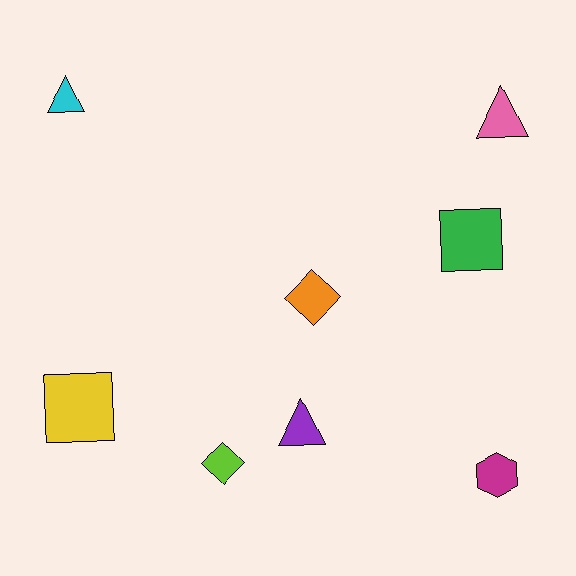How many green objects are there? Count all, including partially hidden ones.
There is 1 green object.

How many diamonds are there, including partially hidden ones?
There are 2 diamonds.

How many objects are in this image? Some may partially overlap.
There are 8 objects.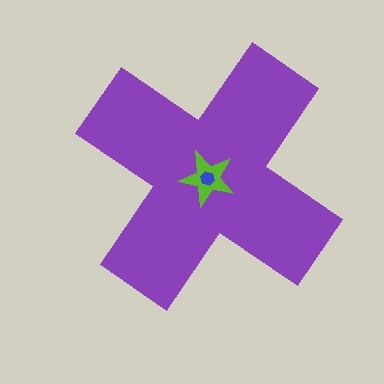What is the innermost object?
The blue hexagon.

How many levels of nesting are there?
3.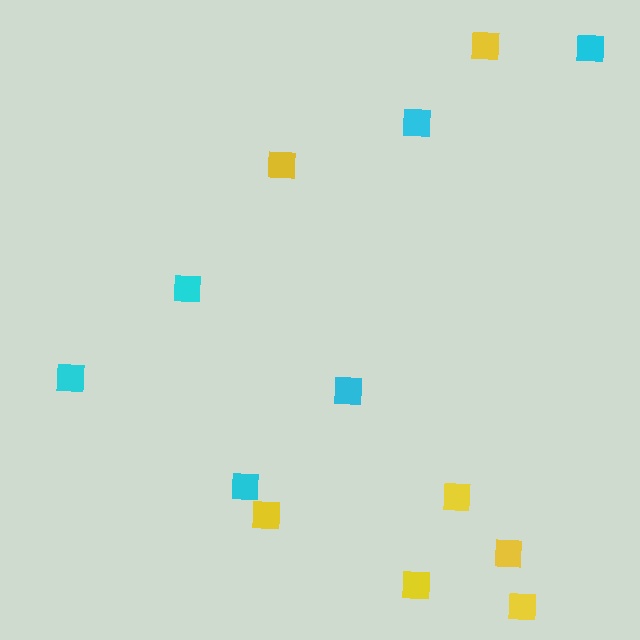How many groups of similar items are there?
There are 2 groups: one group of yellow squares (7) and one group of cyan squares (6).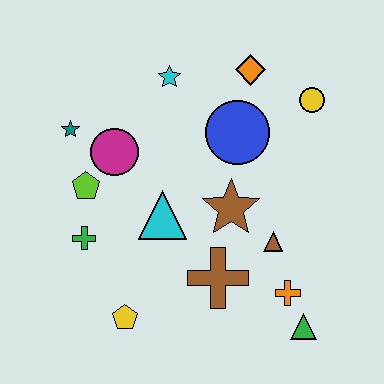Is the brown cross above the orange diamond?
No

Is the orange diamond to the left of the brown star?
No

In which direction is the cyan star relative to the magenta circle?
The cyan star is above the magenta circle.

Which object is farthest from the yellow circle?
The yellow pentagon is farthest from the yellow circle.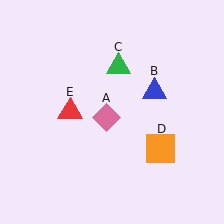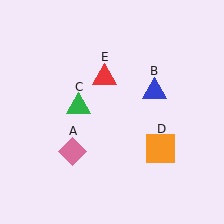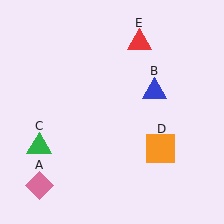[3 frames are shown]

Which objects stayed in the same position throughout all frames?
Blue triangle (object B) and orange square (object D) remained stationary.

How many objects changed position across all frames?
3 objects changed position: pink diamond (object A), green triangle (object C), red triangle (object E).